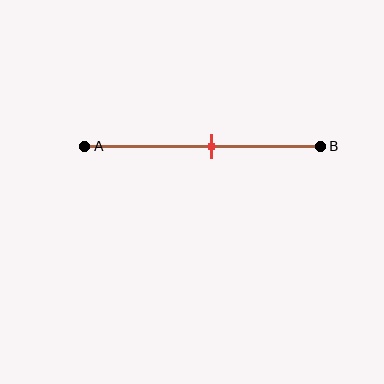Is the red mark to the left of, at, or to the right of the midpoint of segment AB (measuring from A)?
The red mark is to the right of the midpoint of segment AB.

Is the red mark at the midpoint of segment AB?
No, the mark is at about 55% from A, not at the 50% midpoint.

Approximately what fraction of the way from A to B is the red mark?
The red mark is approximately 55% of the way from A to B.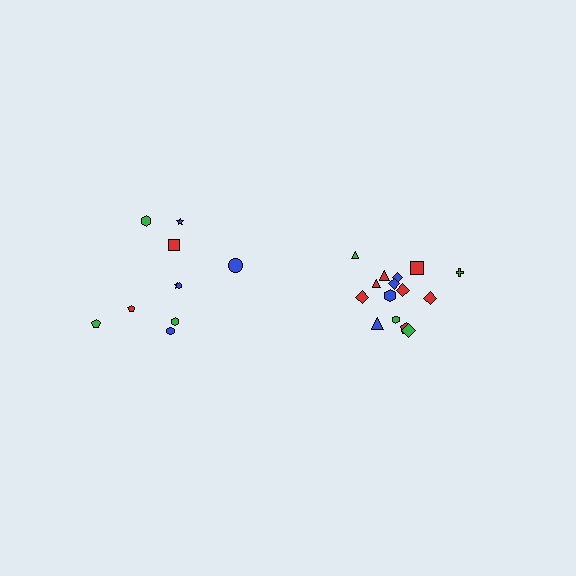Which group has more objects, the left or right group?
The right group.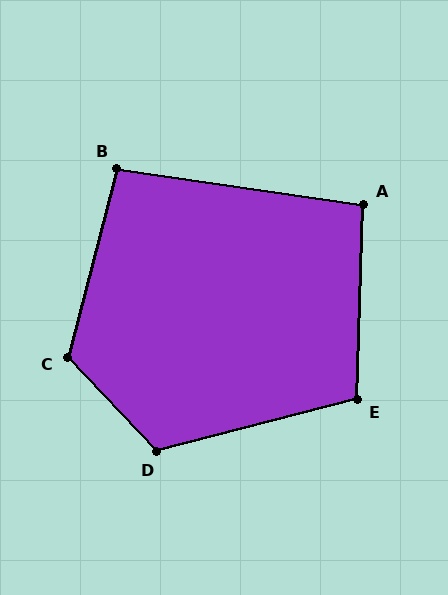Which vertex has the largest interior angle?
C, at approximately 122 degrees.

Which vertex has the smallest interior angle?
A, at approximately 96 degrees.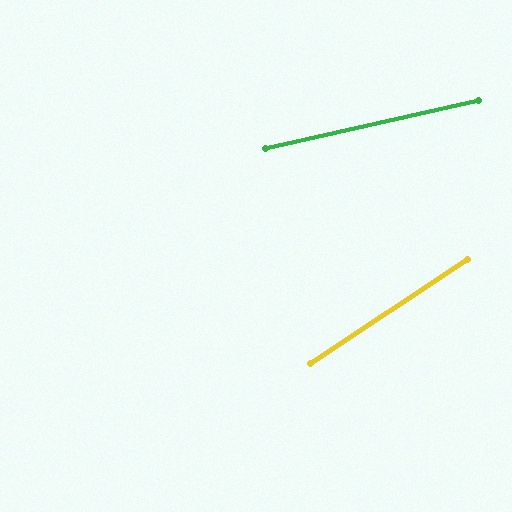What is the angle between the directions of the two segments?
Approximately 21 degrees.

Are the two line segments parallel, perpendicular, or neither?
Neither parallel nor perpendicular — they differ by about 21°.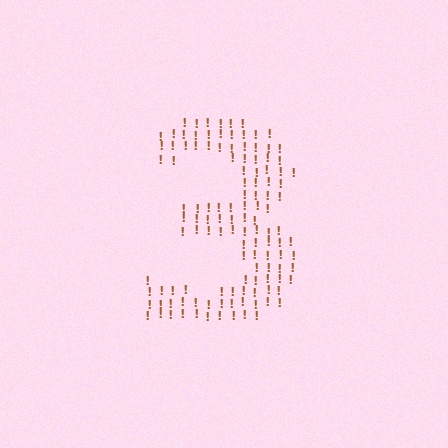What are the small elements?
The small elements are exclamation marks.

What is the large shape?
The large shape is the digit 3.